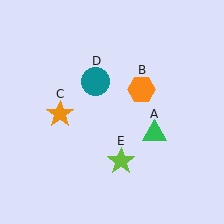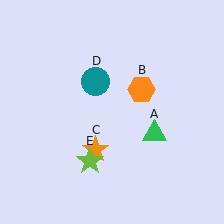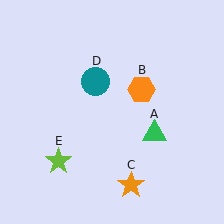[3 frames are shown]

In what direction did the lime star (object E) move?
The lime star (object E) moved left.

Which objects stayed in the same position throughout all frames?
Green triangle (object A) and orange hexagon (object B) and teal circle (object D) remained stationary.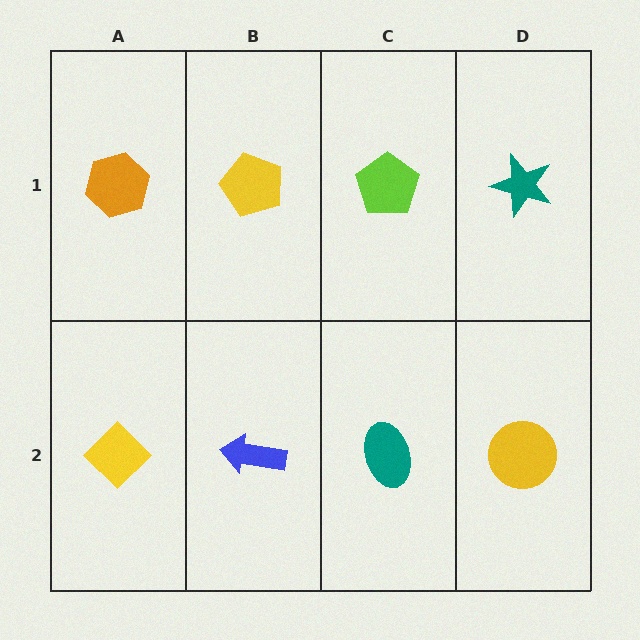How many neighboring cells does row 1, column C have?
3.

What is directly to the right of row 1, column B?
A lime pentagon.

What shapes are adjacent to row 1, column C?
A teal ellipse (row 2, column C), a yellow pentagon (row 1, column B), a teal star (row 1, column D).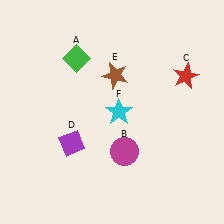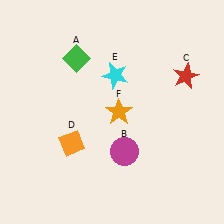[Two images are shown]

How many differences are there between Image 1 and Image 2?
There are 3 differences between the two images.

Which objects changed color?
D changed from purple to orange. E changed from brown to cyan. F changed from cyan to orange.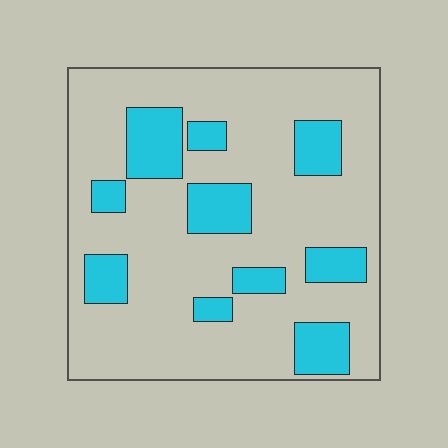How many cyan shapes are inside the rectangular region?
10.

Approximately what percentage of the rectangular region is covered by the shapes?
Approximately 25%.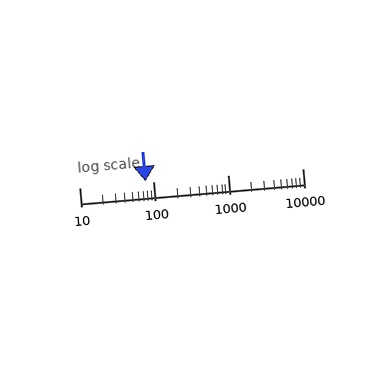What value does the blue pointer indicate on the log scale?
The pointer indicates approximately 77.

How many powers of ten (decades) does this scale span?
The scale spans 3 decades, from 10 to 10000.